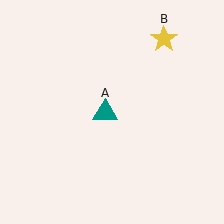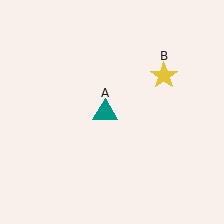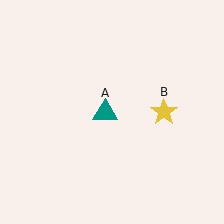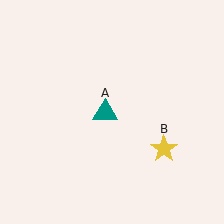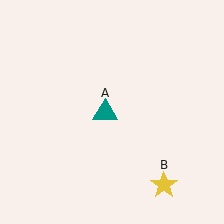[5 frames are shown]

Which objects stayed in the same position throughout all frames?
Teal triangle (object A) remained stationary.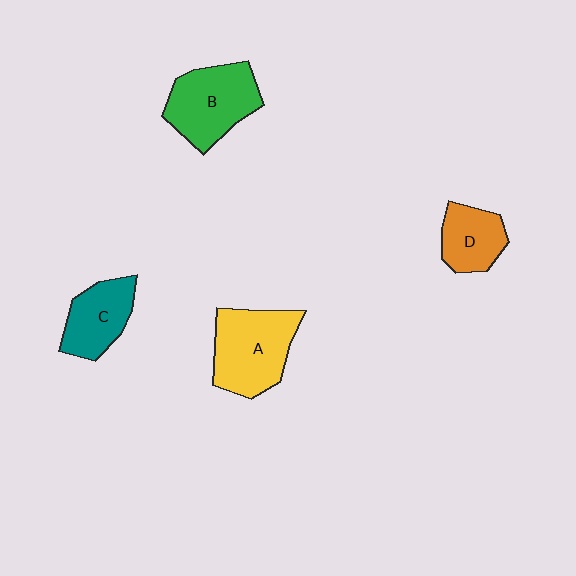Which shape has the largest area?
Shape A (yellow).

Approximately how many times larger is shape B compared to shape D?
Approximately 1.6 times.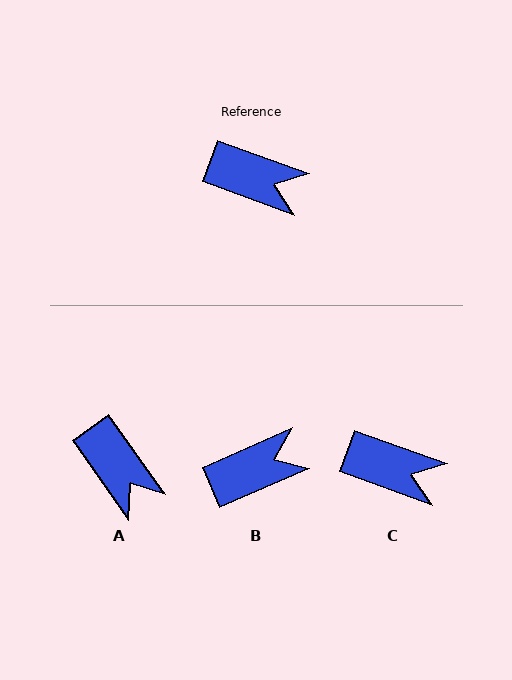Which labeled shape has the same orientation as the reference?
C.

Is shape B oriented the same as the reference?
No, it is off by about 43 degrees.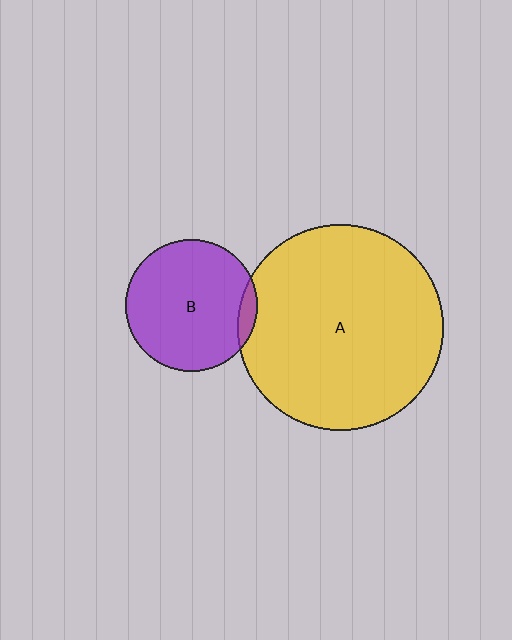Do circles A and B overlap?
Yes.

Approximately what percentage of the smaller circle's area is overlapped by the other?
Approximately 5%.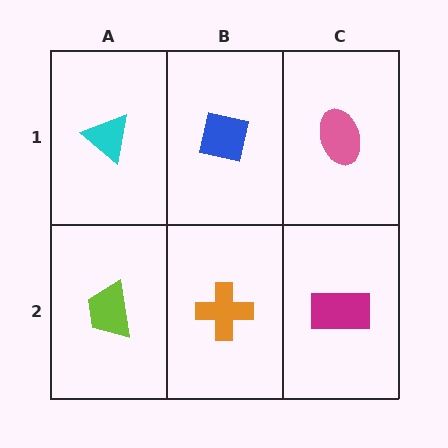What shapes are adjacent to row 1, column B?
An orange cross (row 2, column B), a cyan triangle (row 1, column A), a pink ellipse (row 1, column C).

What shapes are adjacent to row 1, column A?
A lime trapezoid (row 2, column A), a blue square (row 1, column B).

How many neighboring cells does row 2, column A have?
2.